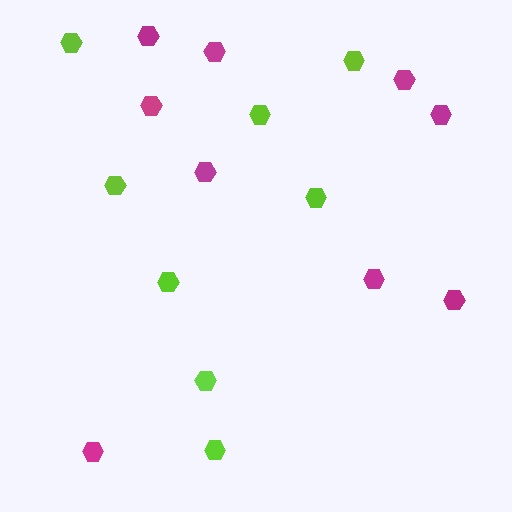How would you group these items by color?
There are 2 groups: one group of magenta hexagons (9) and one group of lime hexagons (8).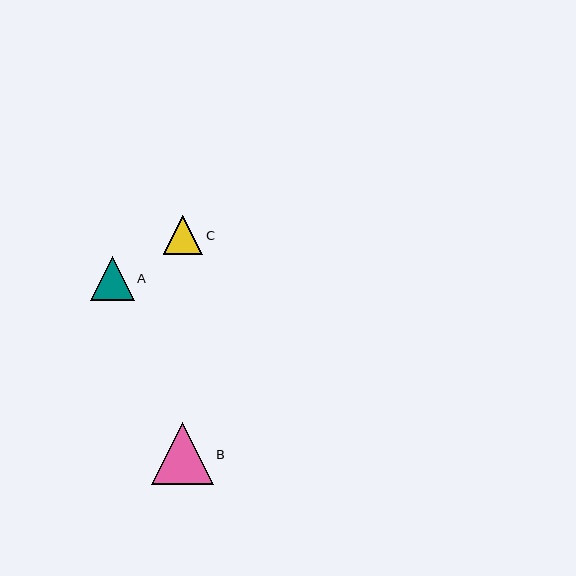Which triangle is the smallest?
Triangle C is the smallest with a size of approximately 39 pixels.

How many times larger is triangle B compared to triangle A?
Triangle B is approximately 1.4 times the size of triangle A.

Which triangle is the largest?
Triangle B is the largest with a size of approximately 62 pixels.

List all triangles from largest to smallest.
From largest to smallest: B, A, C.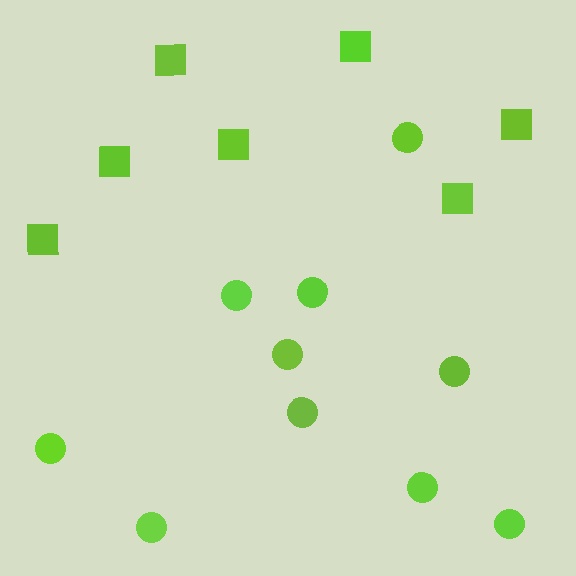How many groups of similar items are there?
There are 2 groups: one group of circles (10) and one group of squares (7).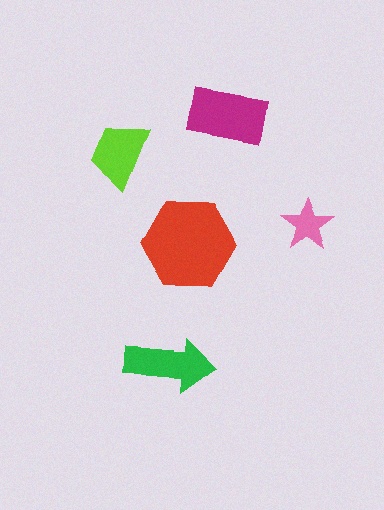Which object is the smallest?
The pink star.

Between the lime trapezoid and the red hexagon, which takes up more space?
The red hexagon.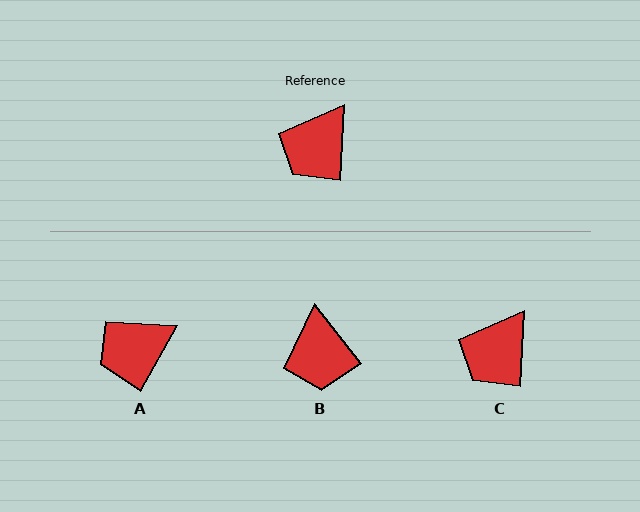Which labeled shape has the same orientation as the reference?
C.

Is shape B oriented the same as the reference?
No, it is off by about 41 degrees.